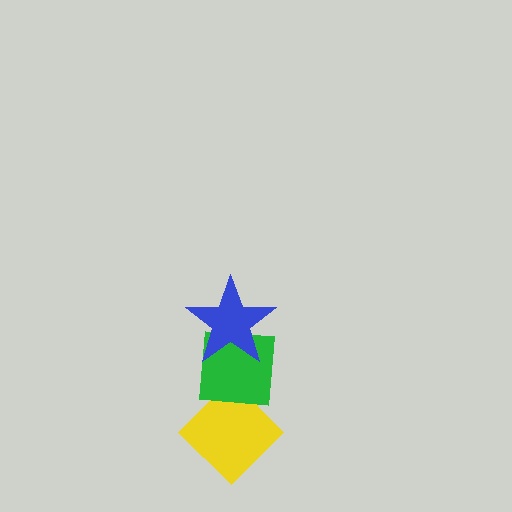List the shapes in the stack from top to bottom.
From top to bottom: the blue star, the green square, the yellow diamond.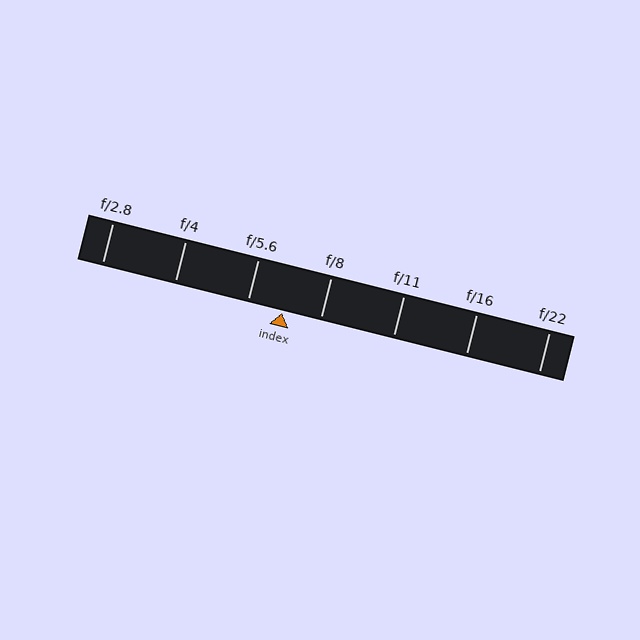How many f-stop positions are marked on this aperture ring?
There are 7 f-stop positions marked.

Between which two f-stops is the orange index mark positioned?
The index mark is between f/5.6 and f/8.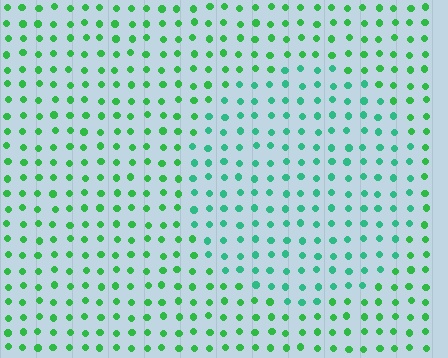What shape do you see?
I see a circle.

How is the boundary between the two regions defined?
The boundary is defined purely by a slight shift in hue (about 28 degrees). Spacing, size, and orientation are identical on both sides.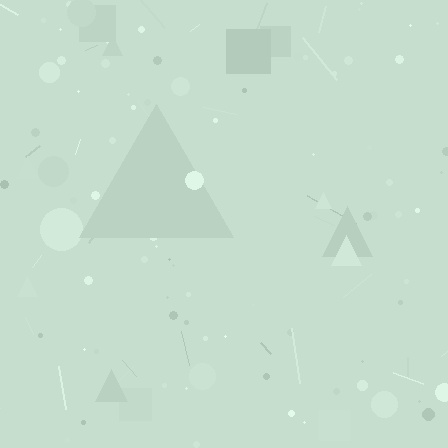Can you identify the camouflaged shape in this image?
The camouflaged shape is a triangle.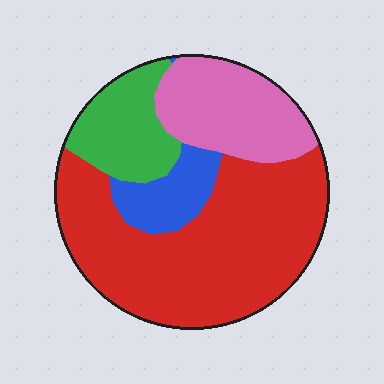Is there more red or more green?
Red.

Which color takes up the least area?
Blue, at roughly 10%.